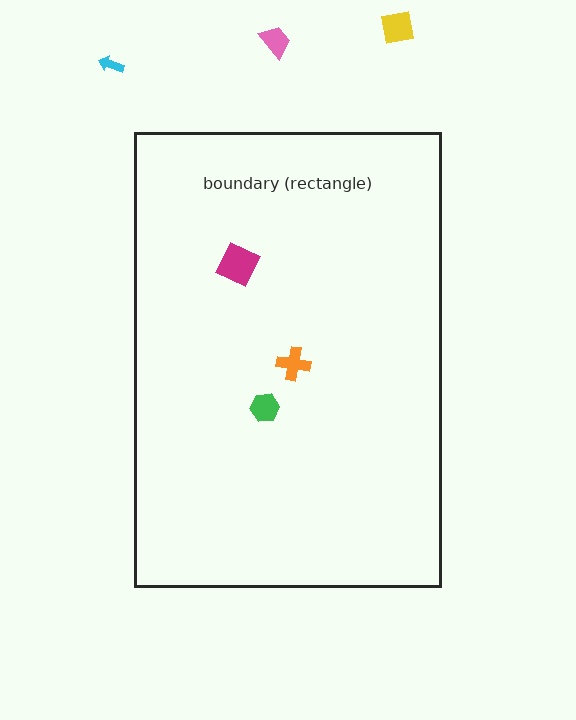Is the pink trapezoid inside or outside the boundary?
Outside.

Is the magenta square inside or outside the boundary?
Inside.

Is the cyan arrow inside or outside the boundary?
Outside.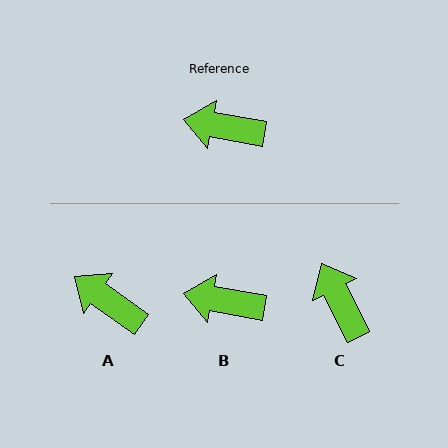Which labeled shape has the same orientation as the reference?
B.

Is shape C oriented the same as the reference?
No, it is off by about 53 degrees.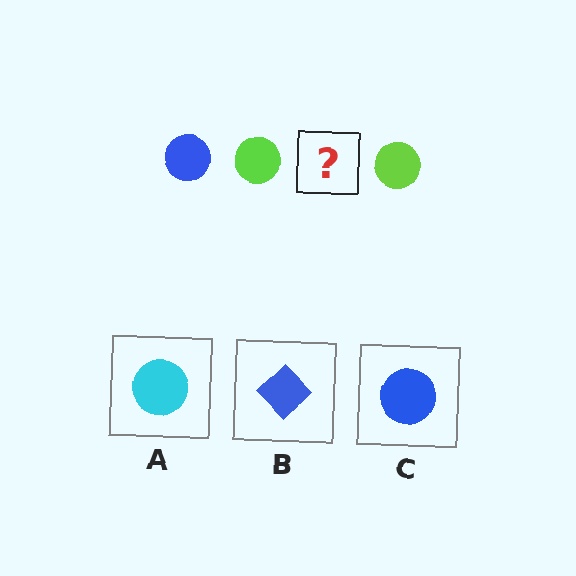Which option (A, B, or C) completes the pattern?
C.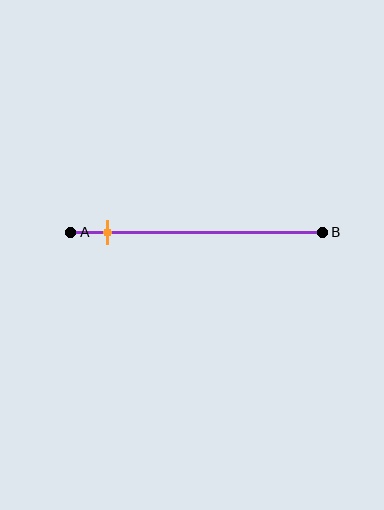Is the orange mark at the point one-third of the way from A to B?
No, the mark is at about 15% from A, not at the 33% one-third point.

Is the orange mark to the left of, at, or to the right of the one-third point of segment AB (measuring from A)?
The orange mark is to the left of the one-third point of segment AB.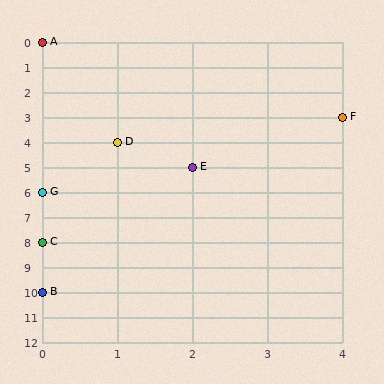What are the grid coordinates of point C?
Point C is at grid coordinates (0, 8).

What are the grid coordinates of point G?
Point G is at grid coordinates (0, 6).